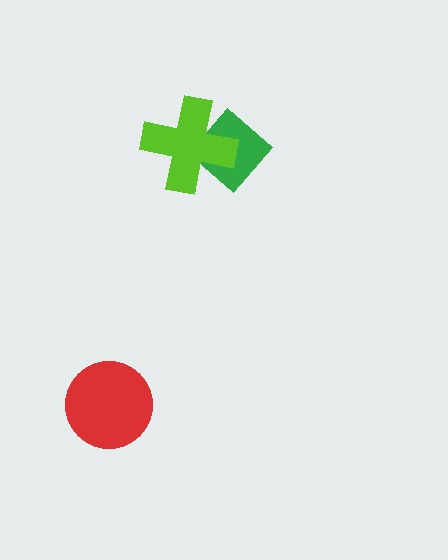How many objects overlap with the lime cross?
1 object overlaps with the lime cross.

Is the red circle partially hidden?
No, no other shape covers it.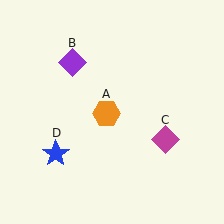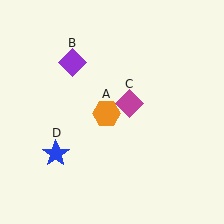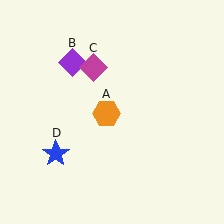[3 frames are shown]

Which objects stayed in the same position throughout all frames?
Orange hexagon (object A) and purple diamond (object B) and blue star (object D) remained stationary.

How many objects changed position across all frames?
1 object changed position: magenta diamond (object C).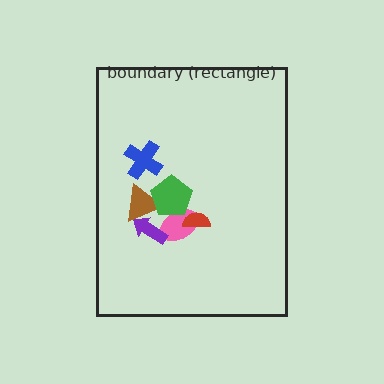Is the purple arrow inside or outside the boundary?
Inside.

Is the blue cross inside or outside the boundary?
Inside.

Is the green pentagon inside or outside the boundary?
Inside.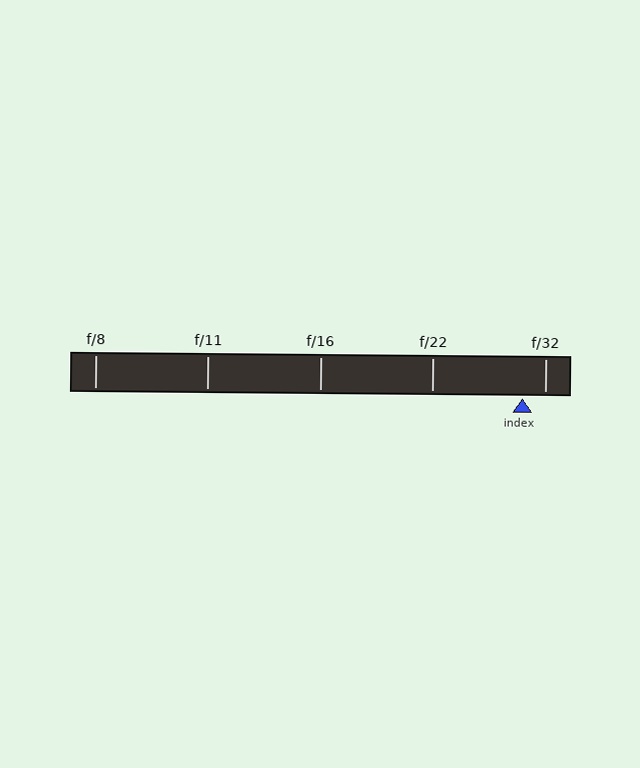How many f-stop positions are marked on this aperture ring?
There are 5 f-stop positions marked.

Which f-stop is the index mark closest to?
The index mark is closest to f/32.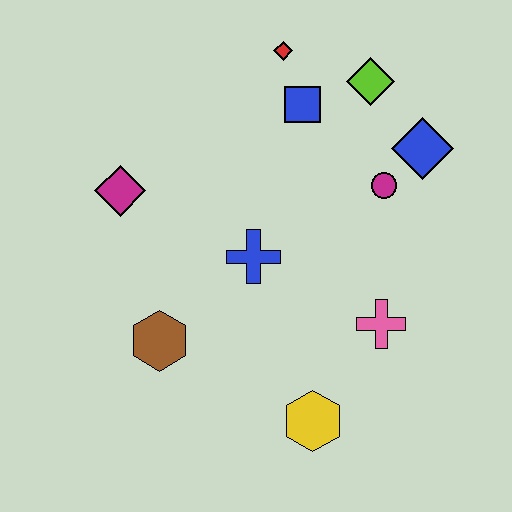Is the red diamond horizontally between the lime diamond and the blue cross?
Yes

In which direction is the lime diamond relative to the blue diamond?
The lime diamond is above the blue diamond.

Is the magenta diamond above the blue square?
No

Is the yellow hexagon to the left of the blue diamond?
Yes